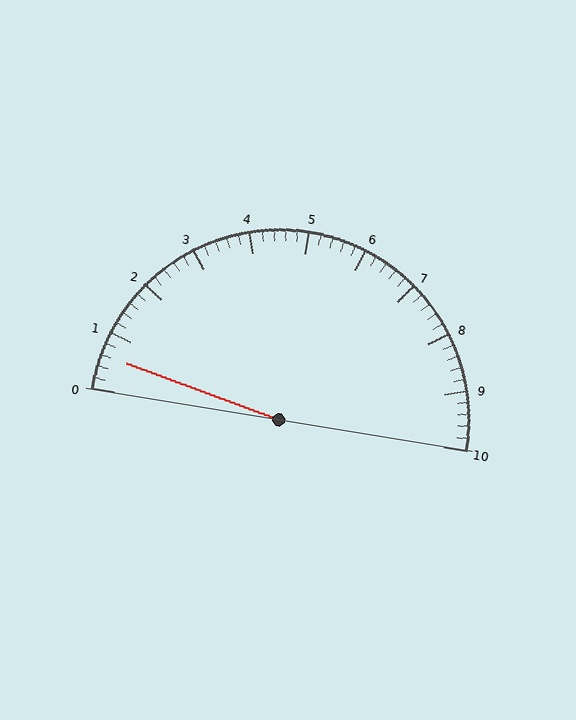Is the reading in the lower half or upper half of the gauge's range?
The reading is in the lower half of the range (0 to 10).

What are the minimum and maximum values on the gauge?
The gauge ranges from 0 to 10.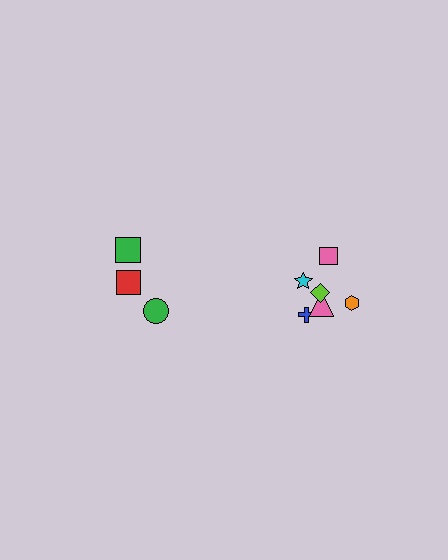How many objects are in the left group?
There are 3 objects.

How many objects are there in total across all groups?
There are 9 objects.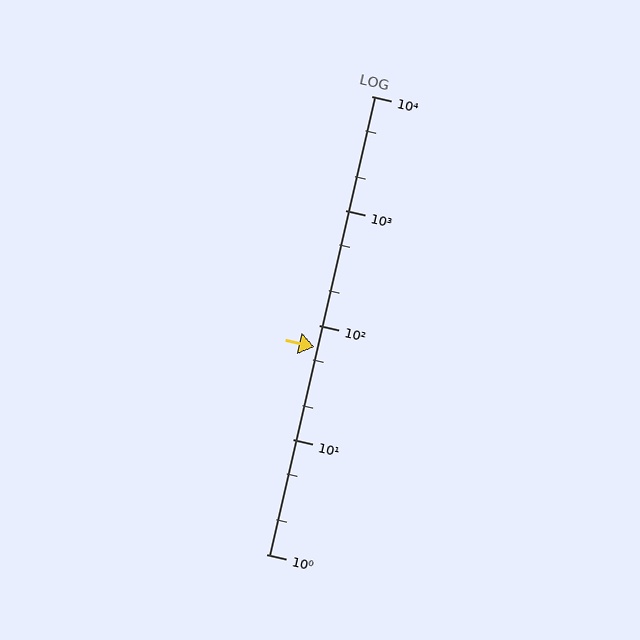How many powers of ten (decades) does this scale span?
The scale spans 4 decades, from 1 to 10000.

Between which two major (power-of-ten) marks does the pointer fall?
The pointer is between 10 and 100.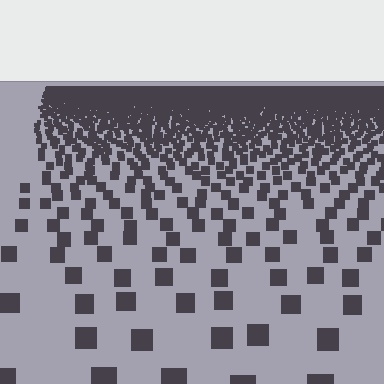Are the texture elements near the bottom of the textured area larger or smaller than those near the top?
Larger. Near the bottom, elements are closer to the viewer and appear at a bigger on-screen size.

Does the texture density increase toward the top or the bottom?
Density increases toward the top.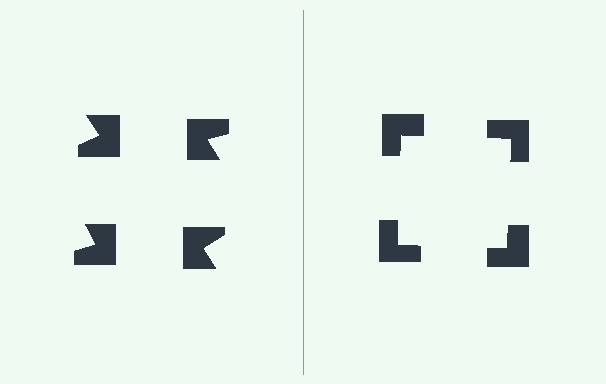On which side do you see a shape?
An illusory square appears on the right side. On the left side the wedge cuts are rotated, so no coherent shape forms.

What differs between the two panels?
The notched squares are positioned identically on both sides; only the wedge orientations differ. On the right they align to a square; on the left they are misaligned.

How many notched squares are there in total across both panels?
8 — 4 on each side.